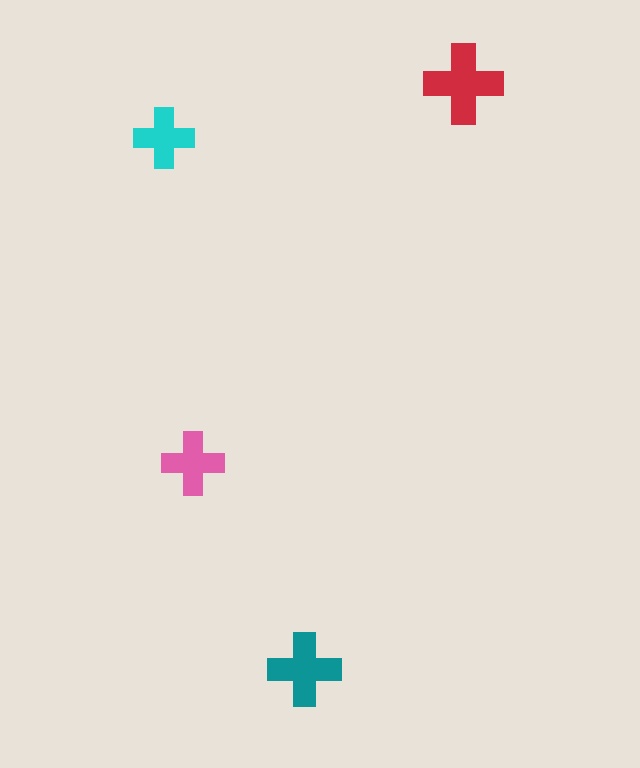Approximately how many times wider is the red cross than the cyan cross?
About 1.5 times wider.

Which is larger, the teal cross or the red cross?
The red one.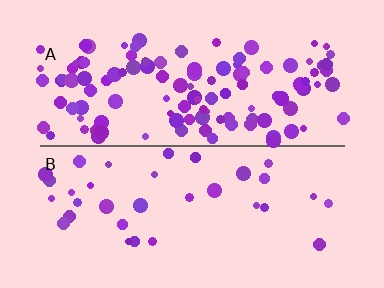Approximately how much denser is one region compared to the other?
Approximately 3.4× — region A over region B.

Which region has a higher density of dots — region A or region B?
A (the top).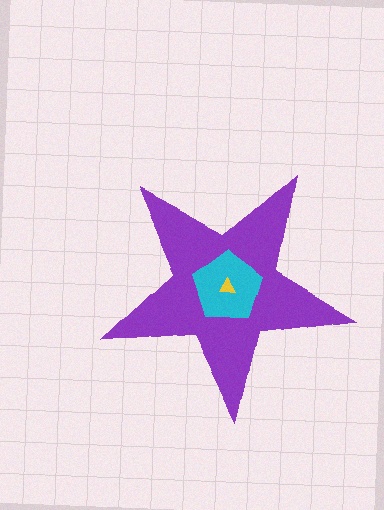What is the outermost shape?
The purple star.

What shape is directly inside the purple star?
The cyan pentagon.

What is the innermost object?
The yellow triangle.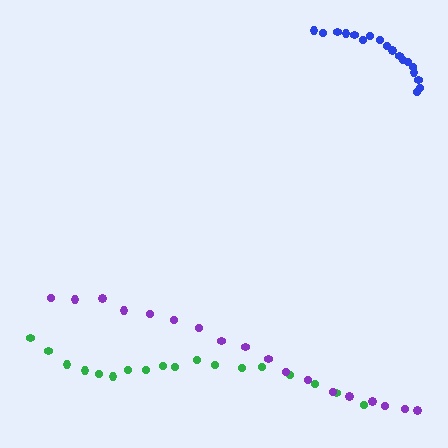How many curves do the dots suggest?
There are 3 distinct paths.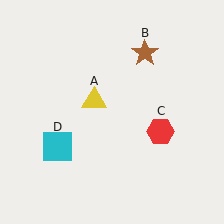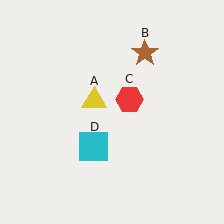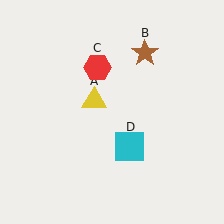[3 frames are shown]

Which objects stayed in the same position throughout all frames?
Yellow triangle (object A) and brown star (object B) remained stationary.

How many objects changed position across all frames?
2 objects changed position: red hexagon (object C), cyan square (object D).